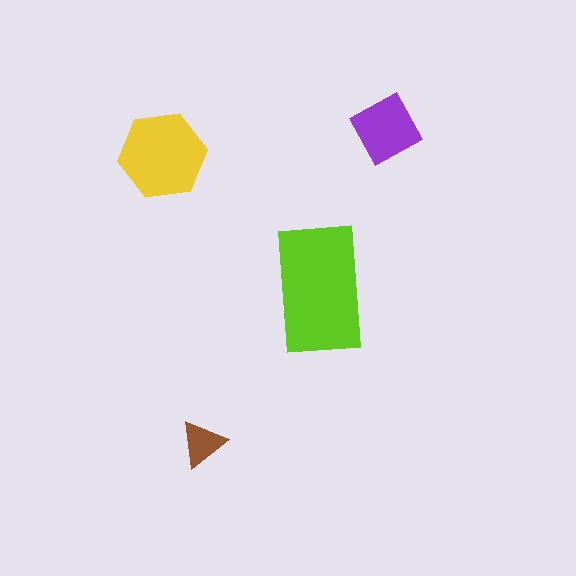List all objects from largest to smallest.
The lime rectangle, the yellow hexagon, the purple square, the brown triangle.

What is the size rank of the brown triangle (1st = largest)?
4th.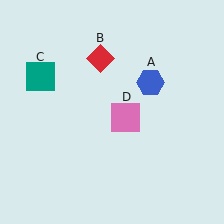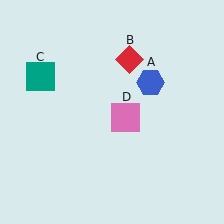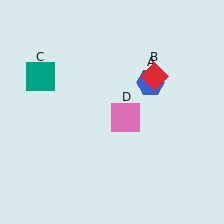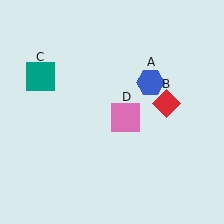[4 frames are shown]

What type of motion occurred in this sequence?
The red diamond (object B) rotated clockwise around the center of the scene.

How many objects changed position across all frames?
1 object changed position: red diamond (object B).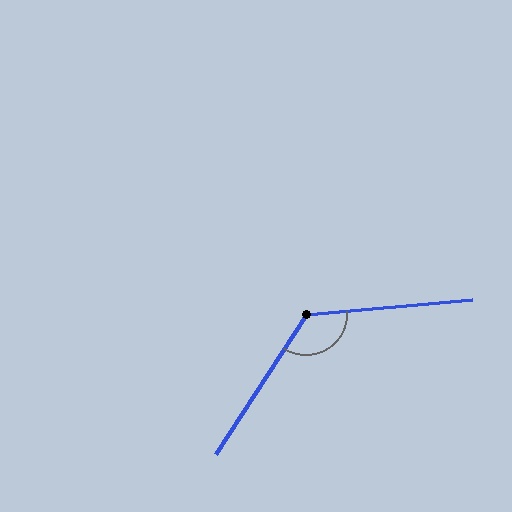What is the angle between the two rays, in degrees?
Approximately 128 degrees.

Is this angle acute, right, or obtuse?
It is obtuse.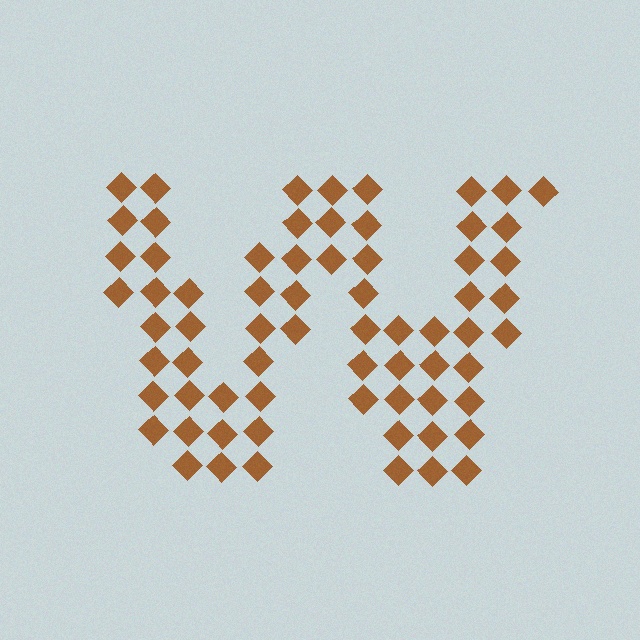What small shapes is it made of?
It is made of small diamonds.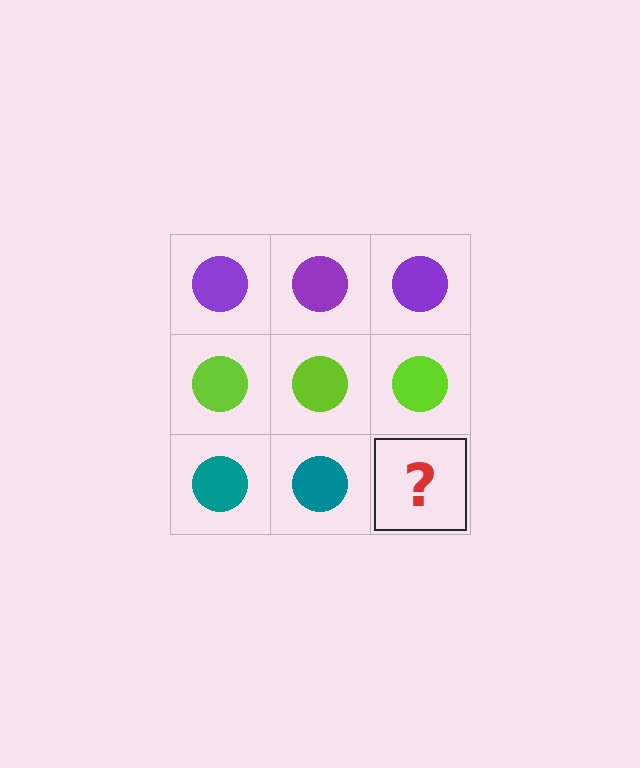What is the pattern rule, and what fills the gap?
The rule is that each row has a consistent color. The gap should be filled with a teal circle.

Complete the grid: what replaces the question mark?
The question mark should be replaced with a teal circle.